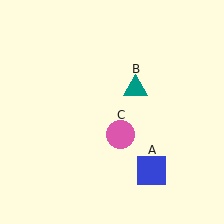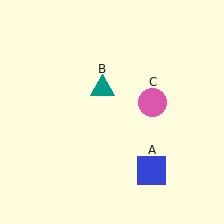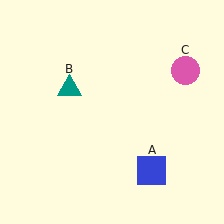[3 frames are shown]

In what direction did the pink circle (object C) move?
The pink circle (object C) moved up and to the right.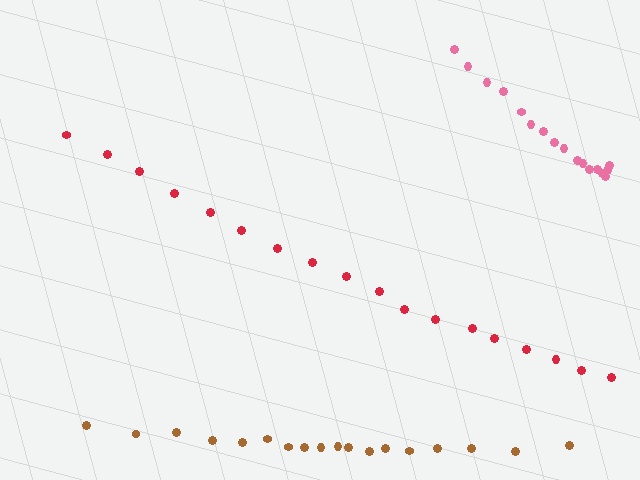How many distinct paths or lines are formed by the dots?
There are 3 distinct paths.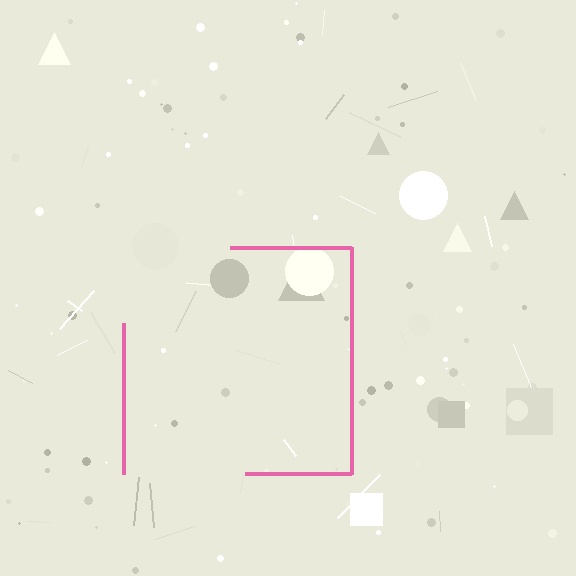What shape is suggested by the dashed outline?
The dashed outline suggests a square.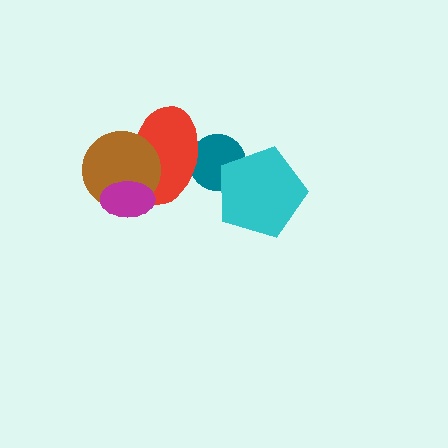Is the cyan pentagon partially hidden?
No, no other shape covers it.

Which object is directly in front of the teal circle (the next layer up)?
The cyan pentagon is directly in front of the teal circle.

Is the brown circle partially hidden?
Yes, it is partially covered by another shape.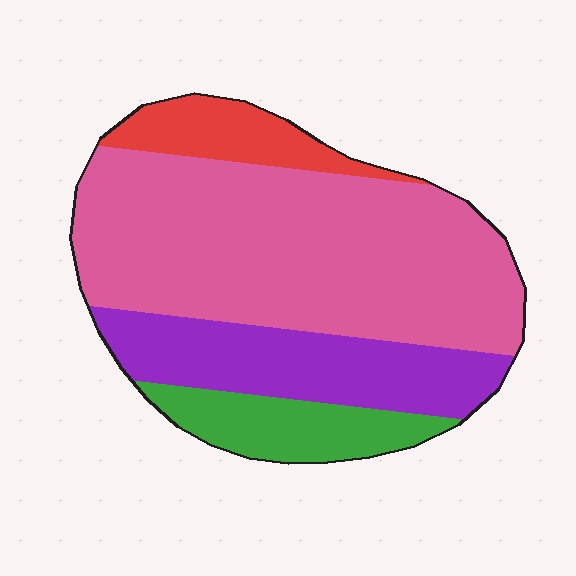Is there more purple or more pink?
Pink.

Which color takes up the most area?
Pink, at roughly 55%.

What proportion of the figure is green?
Green takes up less than a sixth of the figure.